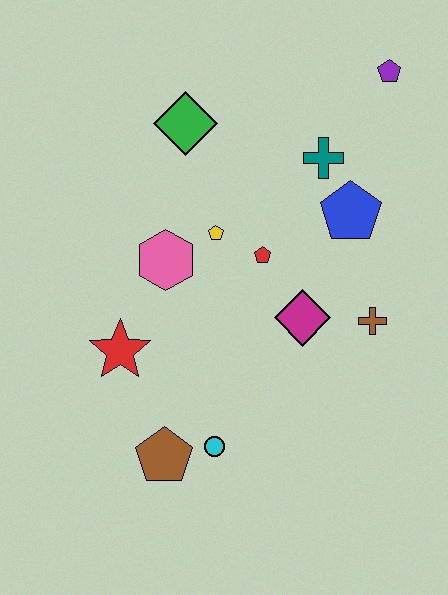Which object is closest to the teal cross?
The blue pentagon is closest to the teal cross.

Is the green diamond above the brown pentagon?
Yes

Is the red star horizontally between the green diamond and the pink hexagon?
No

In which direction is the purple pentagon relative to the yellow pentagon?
The purple pentagon is to the right of the yellow pentagon.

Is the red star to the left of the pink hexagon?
Yes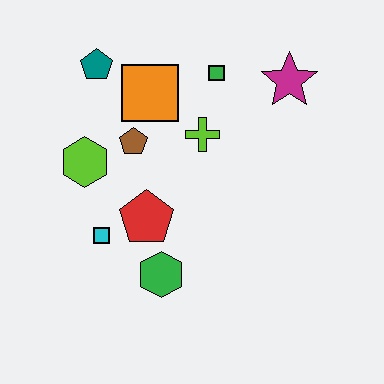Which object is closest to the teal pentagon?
The orange square is closest to the teal pentagon.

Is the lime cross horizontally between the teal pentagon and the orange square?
No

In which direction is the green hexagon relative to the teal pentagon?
The green hexagon is below the teal pentagon.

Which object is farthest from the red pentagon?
The magenta star is farthest from the red pentagon.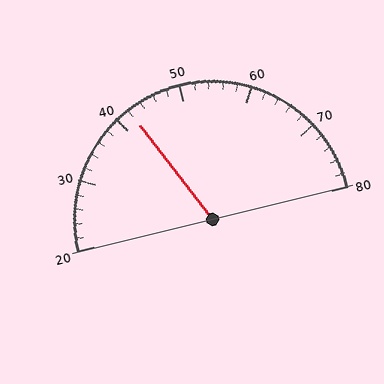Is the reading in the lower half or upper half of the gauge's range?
The reading is in the lower half of the range (20 to 80).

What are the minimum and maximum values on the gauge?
The gauge ranges from 20 to 80.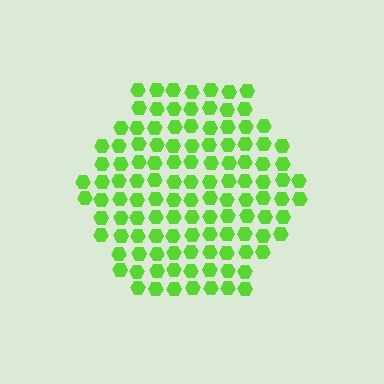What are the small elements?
The small elements are hexagons.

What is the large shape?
The large shape is a hexagon.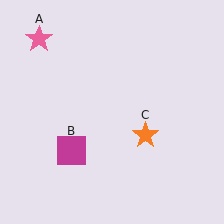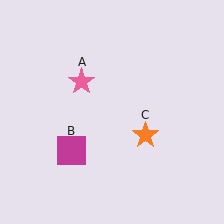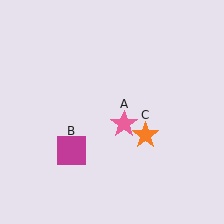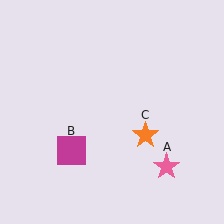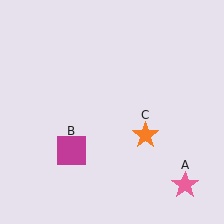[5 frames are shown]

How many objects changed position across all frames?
1 object changed position: pink star (object A).